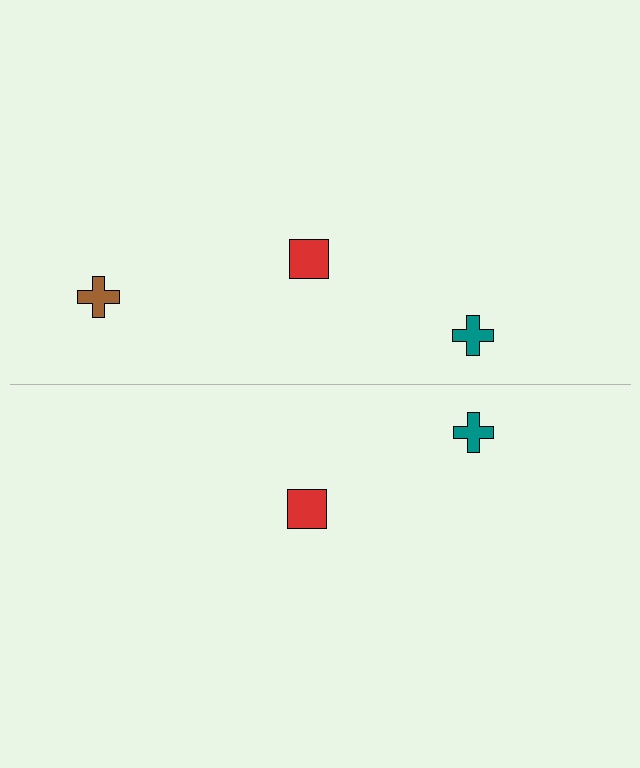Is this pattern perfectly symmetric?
No, the pattern is not perfectly symmetric. A brown cross is missing from the bottom side.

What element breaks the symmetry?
A brown cross is missing from the bottom side.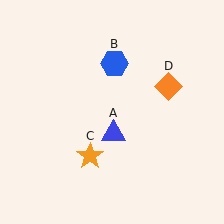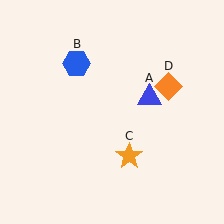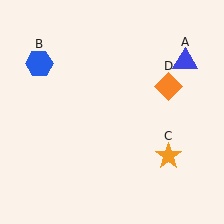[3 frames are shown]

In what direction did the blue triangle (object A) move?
The blue triangle (object A) moved up and to the right.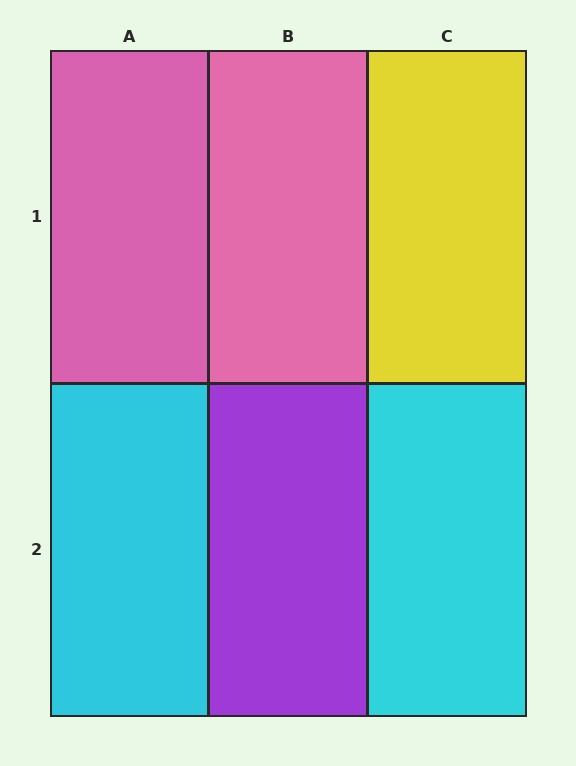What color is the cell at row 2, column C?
Cyan.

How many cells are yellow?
1 cell is yellow.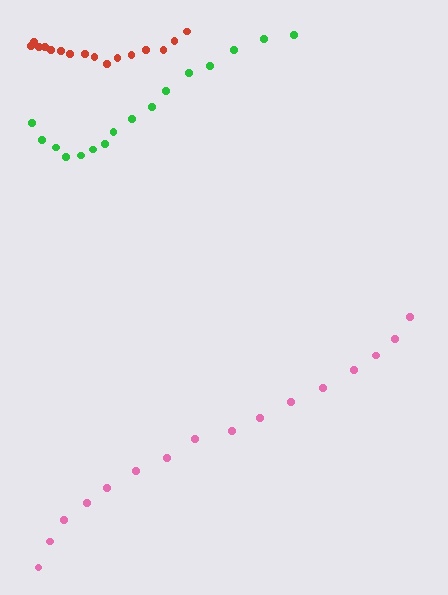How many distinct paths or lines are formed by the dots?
There are 3 distinct paths.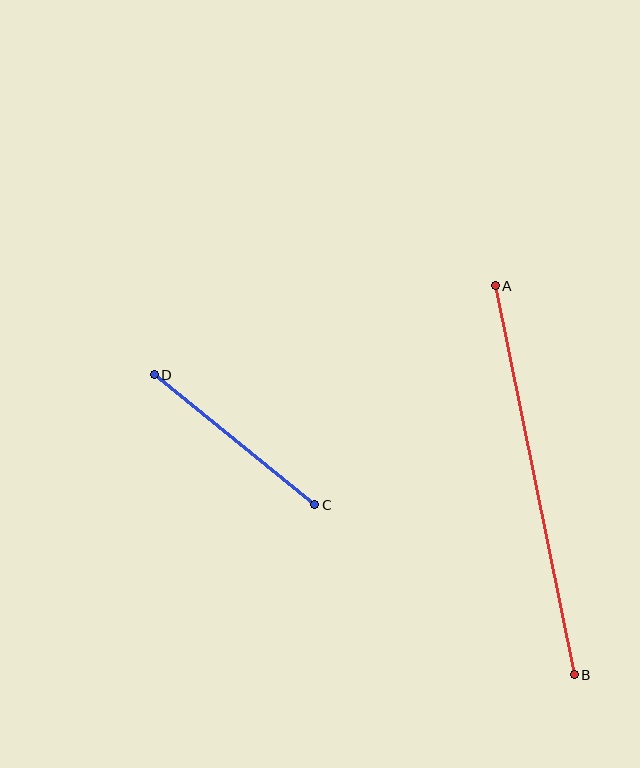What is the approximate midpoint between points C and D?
The midpoint is at approximately (234, 440) pixels.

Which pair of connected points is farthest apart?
Points A and B are farthest apart.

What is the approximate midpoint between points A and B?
The midpoint is at approximately (535, 480) pixels.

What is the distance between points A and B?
The distance is approximately 397 pixels.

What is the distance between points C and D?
The distance is approximately 207 pixels.